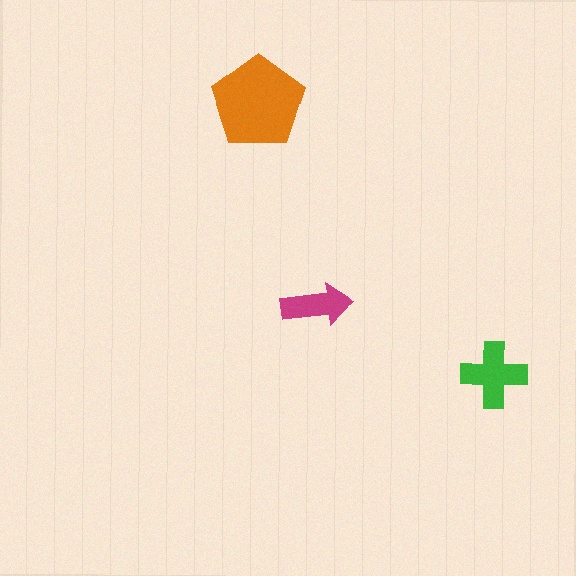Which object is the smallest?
The magenta arrow.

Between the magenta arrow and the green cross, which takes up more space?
The green cross.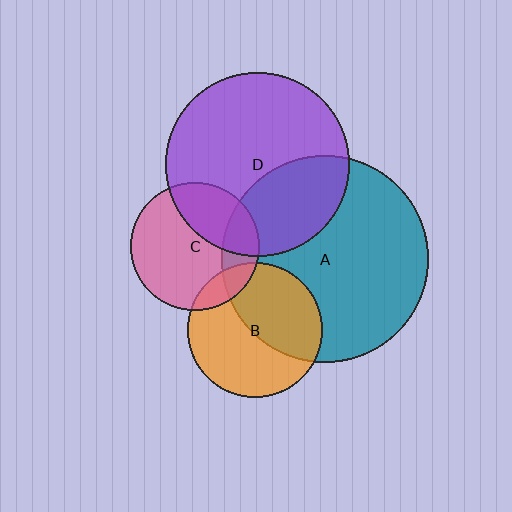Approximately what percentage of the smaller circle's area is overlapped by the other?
Approximately 15%.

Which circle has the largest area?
Circle A (teal).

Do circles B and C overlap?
Yes.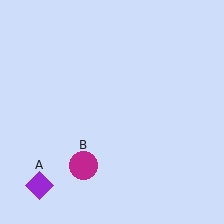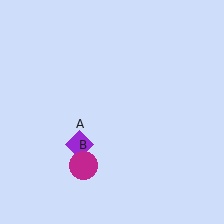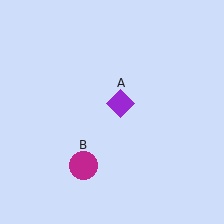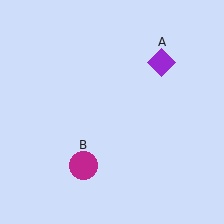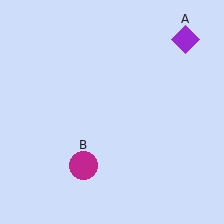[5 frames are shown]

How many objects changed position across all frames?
1 object changed position: purple diamond (object A).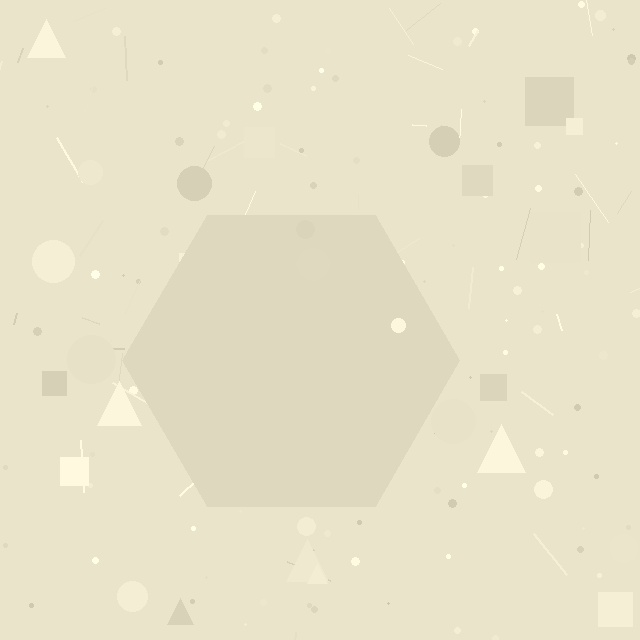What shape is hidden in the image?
A hexagon is hidden in the image.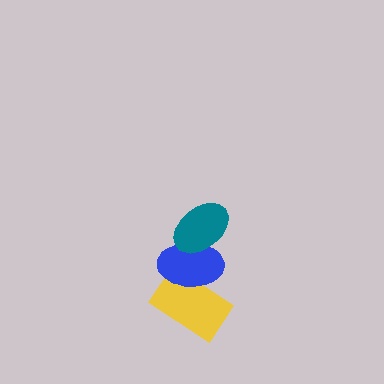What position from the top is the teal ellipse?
The teal ellipse is 1st from the top.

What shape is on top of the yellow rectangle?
The blue ellipse is on top of the yellow rectangle.